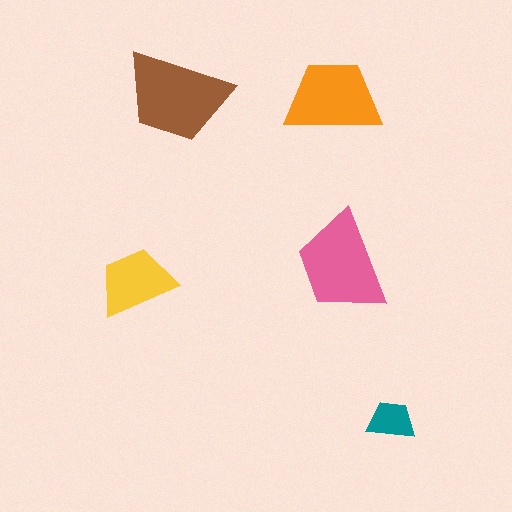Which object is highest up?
The orange trapezoid is topmost.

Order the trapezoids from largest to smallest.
the brown one, the pink one, the orange one, the yellow one, the teal one.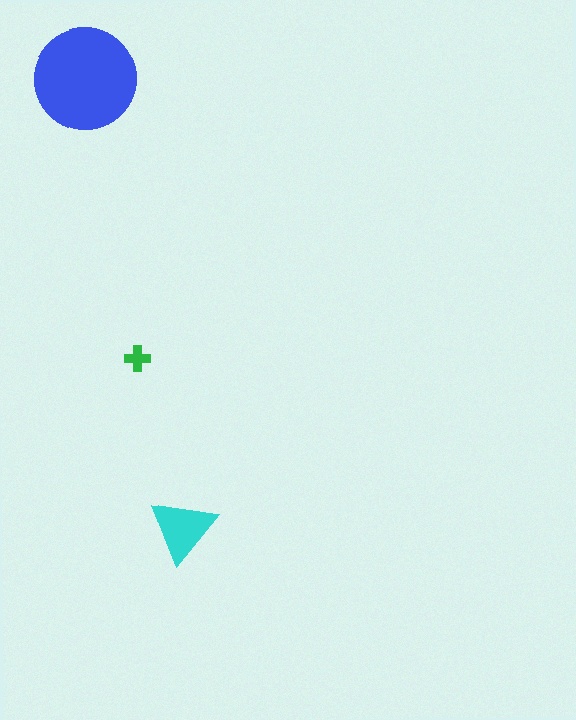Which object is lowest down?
The cyan triangle is bottommost.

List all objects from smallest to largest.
The green cross, the cyan triangle, the blue circle.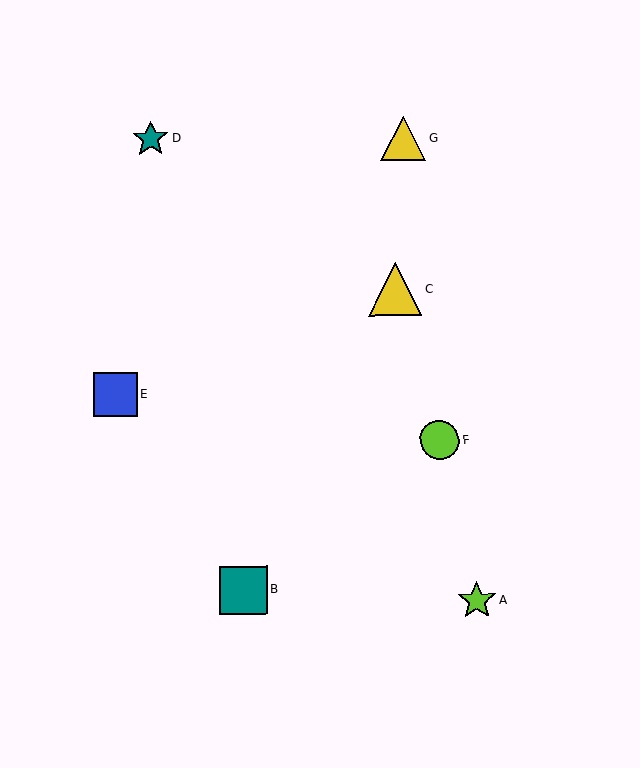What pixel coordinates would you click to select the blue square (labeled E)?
Click at (115, 394) to select the blue square E.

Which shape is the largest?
The yellow triangle (labeled C) is the largest.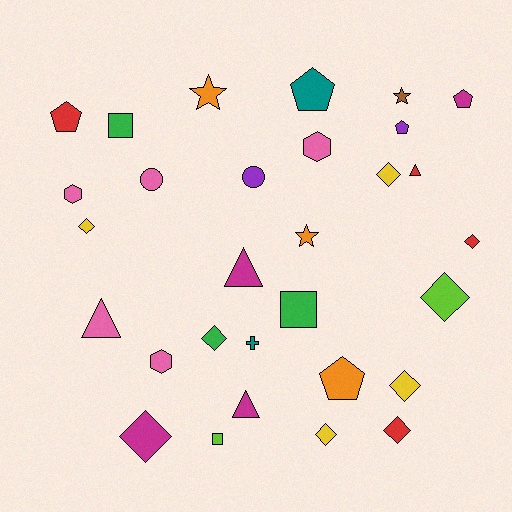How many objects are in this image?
There are 30 objects.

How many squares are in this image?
There are 3 squares.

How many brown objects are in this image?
There is 1 brown object.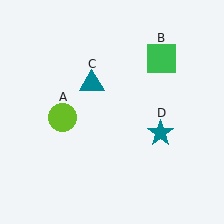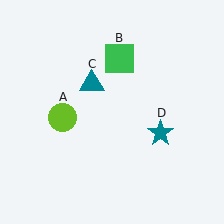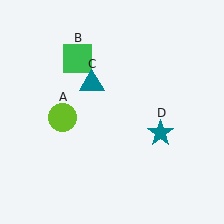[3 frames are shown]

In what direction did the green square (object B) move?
The green square (object B) moved left.